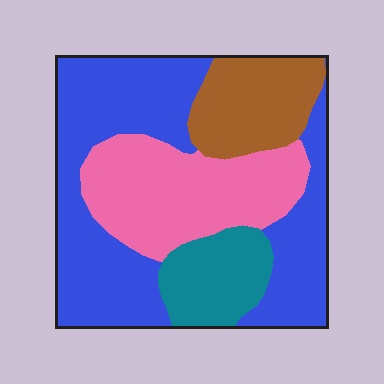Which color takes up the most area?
Blue, at roughly 45%.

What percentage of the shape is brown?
Brown covers about 15% of the shape.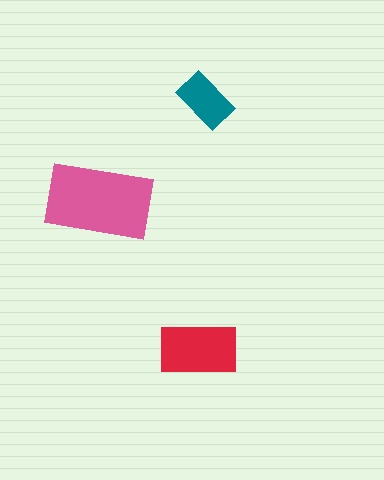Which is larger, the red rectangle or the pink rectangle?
The pink one.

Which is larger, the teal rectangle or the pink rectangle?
The pink one.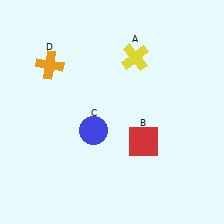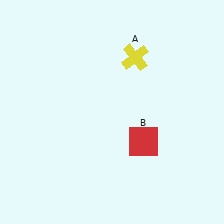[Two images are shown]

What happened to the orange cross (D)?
The orange cross (D) was removed in Image 2. It was in the top-left area of Image 1.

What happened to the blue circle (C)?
The blue circle (C) was removed in Image 2. It was in the bottom-left area of Image 1.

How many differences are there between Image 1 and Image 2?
There are 2 differences between the two images.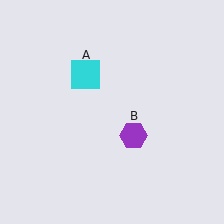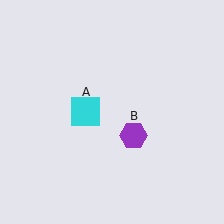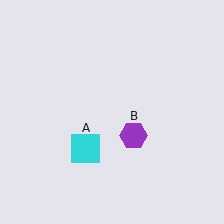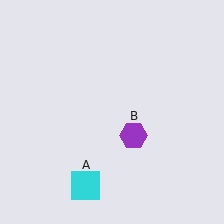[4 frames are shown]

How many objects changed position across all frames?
1 object changed position: cyan square (object A).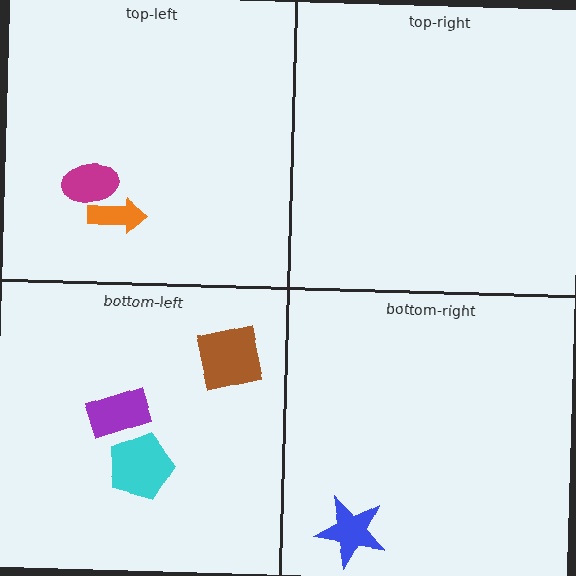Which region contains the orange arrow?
The top-left region.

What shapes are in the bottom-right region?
The blue star.